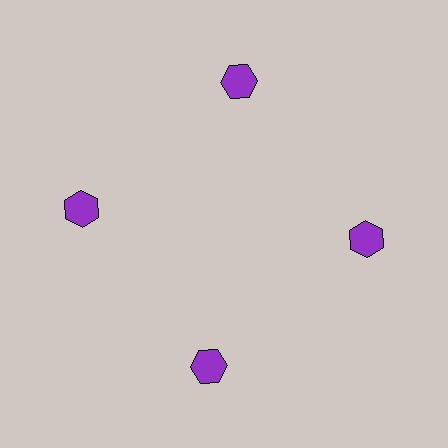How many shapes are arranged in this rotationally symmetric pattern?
There are 4 shapes, arranged in 4 groups of 1.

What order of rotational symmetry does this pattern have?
This pattern has 4-fold rotational symmetry.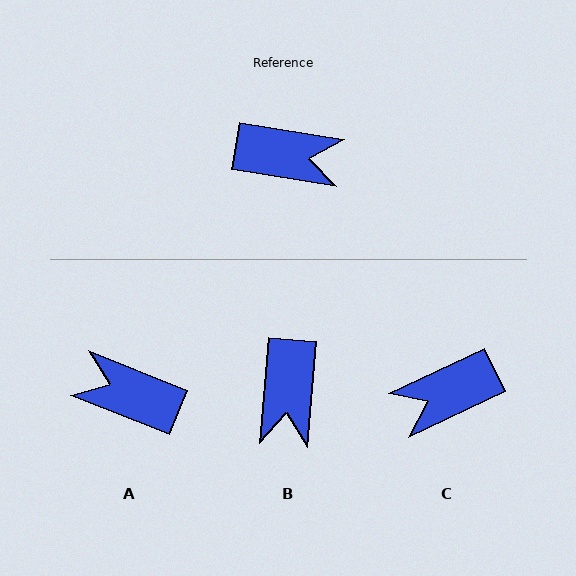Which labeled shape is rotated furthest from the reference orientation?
A, about 167 degrees away.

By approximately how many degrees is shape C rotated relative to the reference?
Approximately 146 degrees clockwise.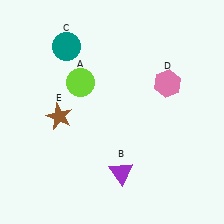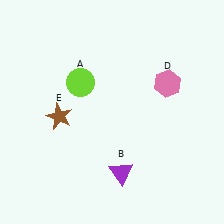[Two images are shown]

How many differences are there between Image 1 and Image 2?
There is 1 difference between the two images.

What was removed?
The teal circle (C) was removed in Image 2.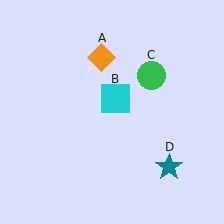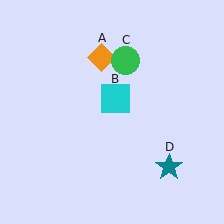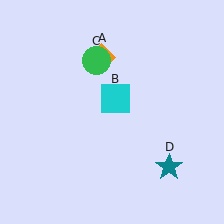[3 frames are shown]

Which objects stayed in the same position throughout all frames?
Orange diamond (object A) and cyan square (object B) and teal star (object D) remained stationary.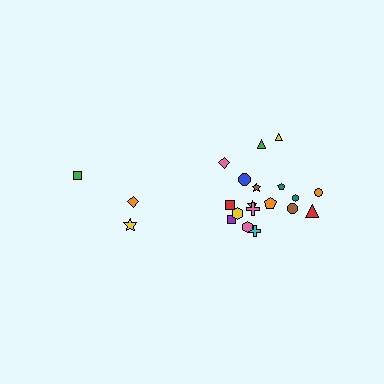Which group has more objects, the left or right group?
The right group.